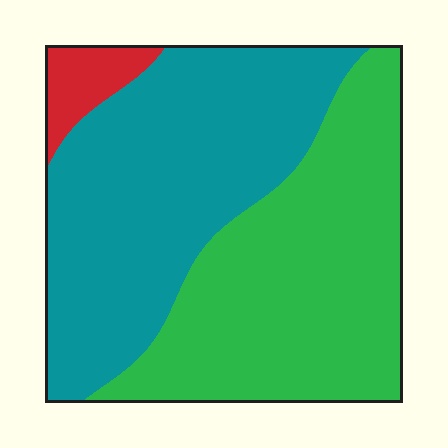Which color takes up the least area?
Red, at roughly 5%.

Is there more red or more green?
Green.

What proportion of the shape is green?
Green takes up between a third and a half of the shape.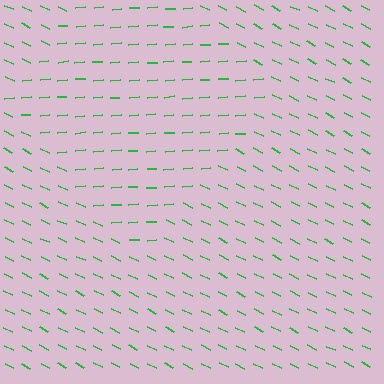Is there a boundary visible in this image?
Yes, there is a texture boundary formed by a change in line orientation.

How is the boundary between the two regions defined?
The boundary is defined purely by a change in line orientation (approximately 31 degrees difference). All lines are the same color and thickness.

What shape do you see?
I see a diamond.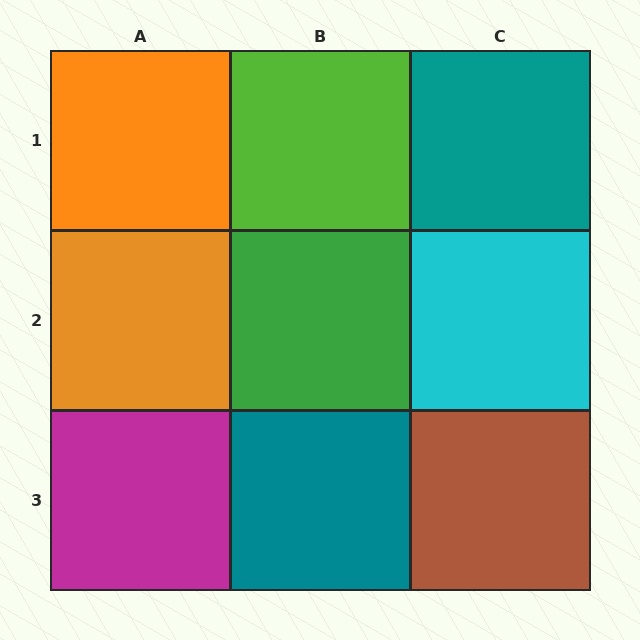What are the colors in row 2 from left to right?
Orange, green, cyan.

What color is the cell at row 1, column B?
Lime.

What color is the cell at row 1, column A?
Orange.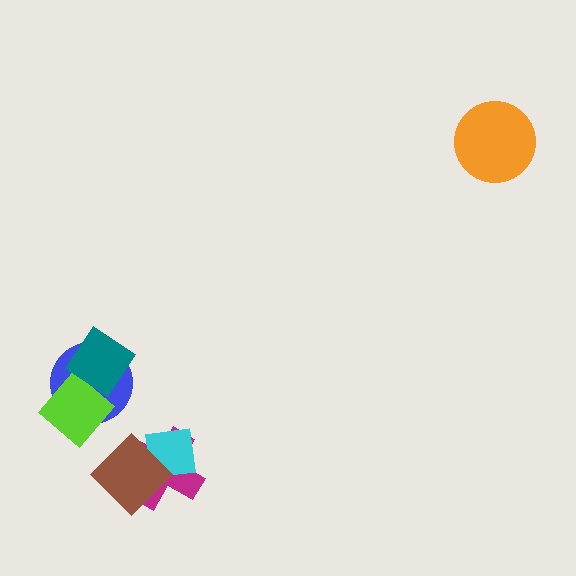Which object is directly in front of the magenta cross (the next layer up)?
The cyan square is directly in front of the magenta cross.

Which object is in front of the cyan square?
The brown diamond is in front of the cyan square.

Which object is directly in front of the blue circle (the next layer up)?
The lime diamond is directly in front of the blue circle.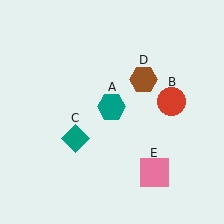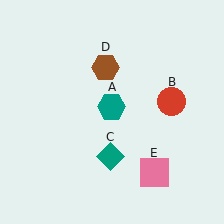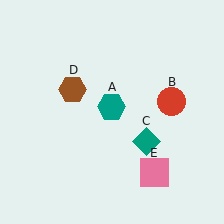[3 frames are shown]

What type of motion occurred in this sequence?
The teal diamond (object C), brown hexagon (object D) rotated counterclockwise around the center of the scene.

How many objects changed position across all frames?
2 objects changed position: teal diamond (object C), brown hexagon (object D).